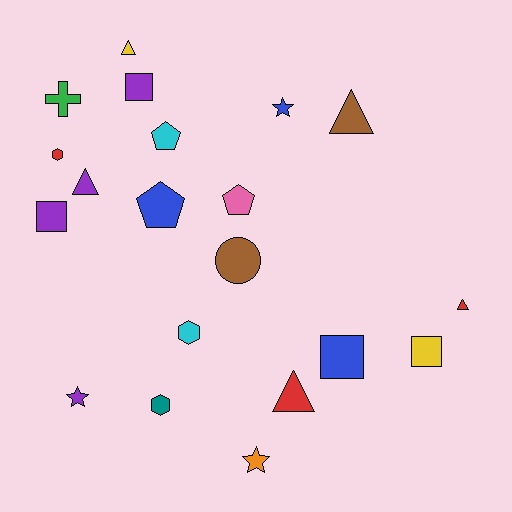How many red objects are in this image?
There are 3 red objects.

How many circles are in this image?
There is 1 circle.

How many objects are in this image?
There are 20 objects.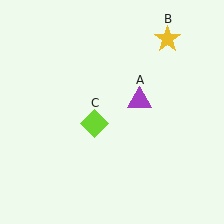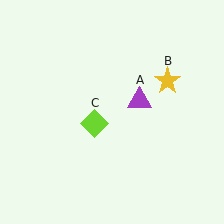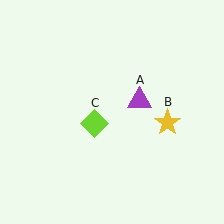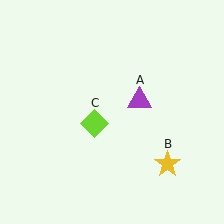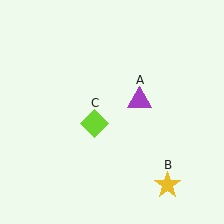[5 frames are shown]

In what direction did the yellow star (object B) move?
The yellow star (object B) moved down.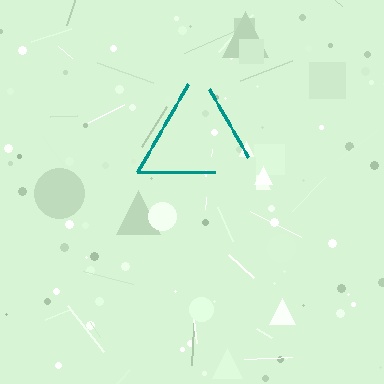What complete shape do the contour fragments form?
The contour fragments form a triangle.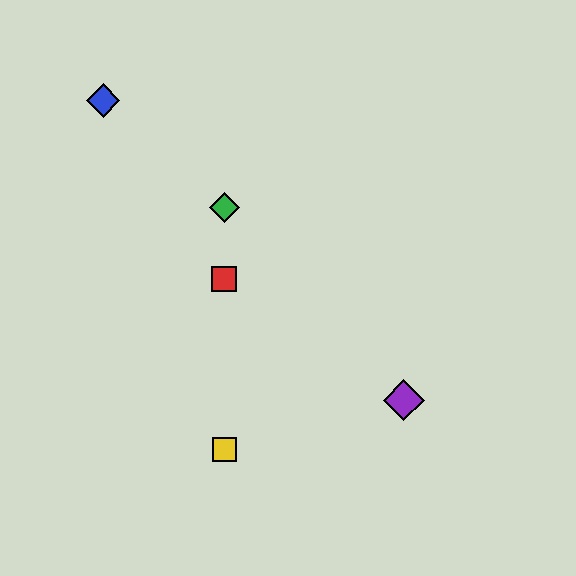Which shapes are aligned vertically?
The red square, the green diamond, the yellow square are aligned vertically.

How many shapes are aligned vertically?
3 shapes (the red square, the green diamond, the yellow square) are aligned vertically.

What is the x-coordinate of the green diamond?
The green diamond is at x≈224.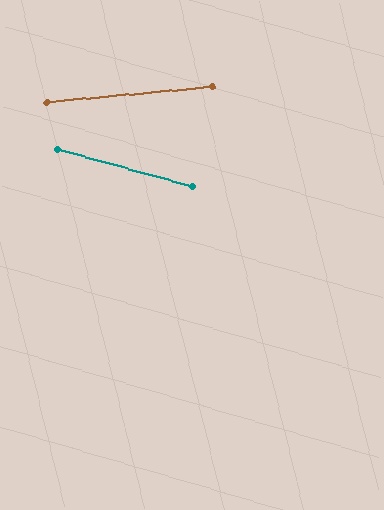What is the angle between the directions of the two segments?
Approximately 21 degrees.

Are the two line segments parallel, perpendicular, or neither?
Neither parallel nor perpendicular — they differ by about 21°.